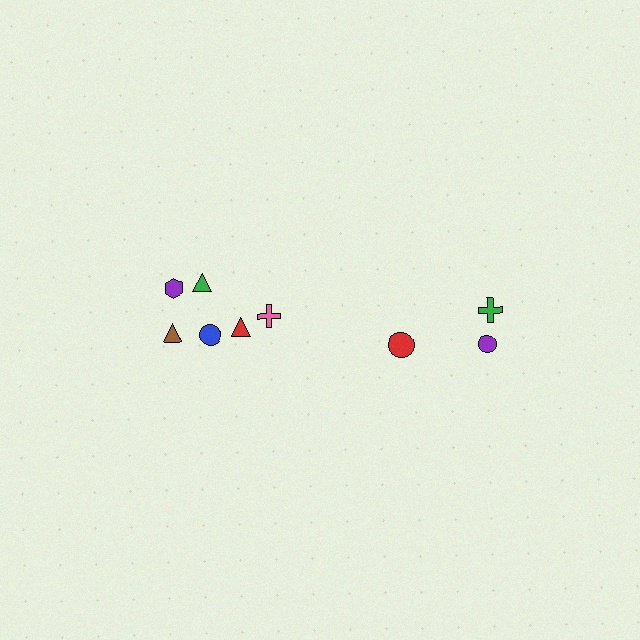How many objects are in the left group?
There are 6 objects.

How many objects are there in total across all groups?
There are 9 objects.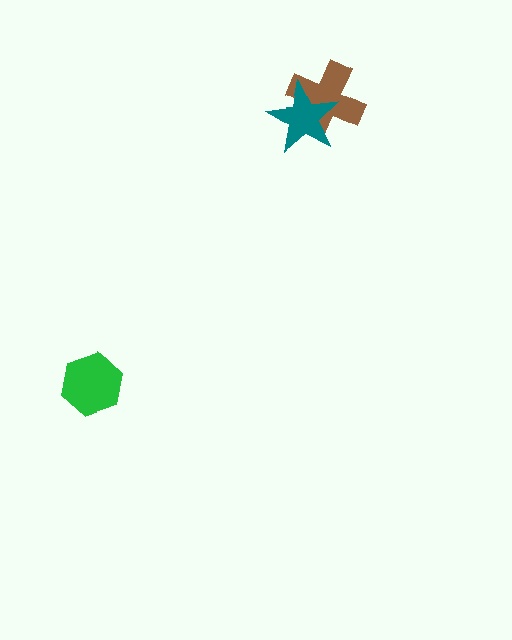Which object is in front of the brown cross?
The teal star is in front of the brown cross.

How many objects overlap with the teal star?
1 object overlaps with the teal star.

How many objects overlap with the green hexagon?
0 objects overlap with the green hexagon.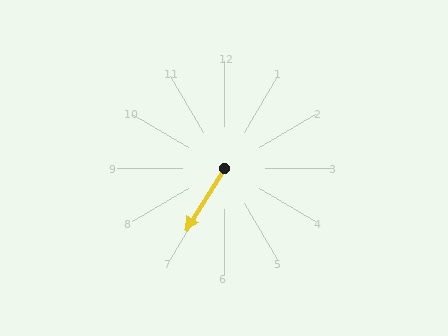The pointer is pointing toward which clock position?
Roughly 7 o'clock.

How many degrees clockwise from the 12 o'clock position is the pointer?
Approximately 212 degrees.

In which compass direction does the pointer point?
Southwest.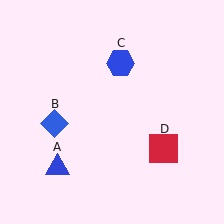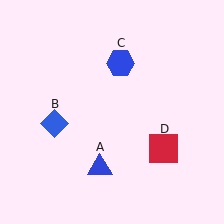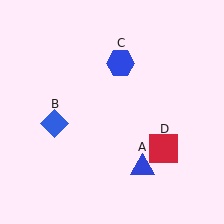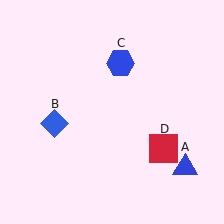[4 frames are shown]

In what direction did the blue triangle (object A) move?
The blue triangle (object A) moved right.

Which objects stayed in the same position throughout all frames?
Blue diamond (object B) and blue hexagon (object C) and red square (object D) remained stationary.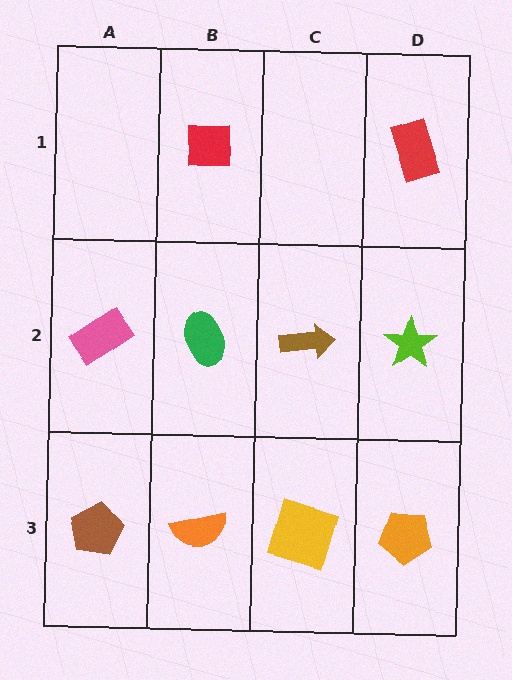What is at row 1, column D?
A red rectangle.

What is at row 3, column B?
An orange semicircle.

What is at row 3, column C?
A yellow square.